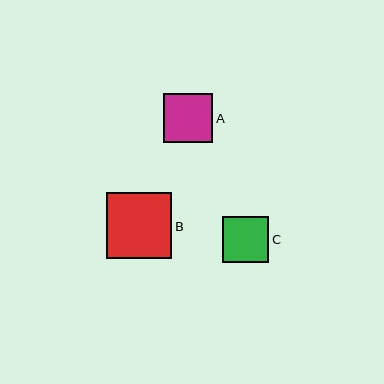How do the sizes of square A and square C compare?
Square A and square C are approximately the same size.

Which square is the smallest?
Square C is the smallest with a size of approximately 46 pixels.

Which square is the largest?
Square B is the largest with a size of approximately 66 pixels.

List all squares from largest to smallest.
From largest to smallest: B, A, C.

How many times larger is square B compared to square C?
Square B is approximately 1.4 times the size of square C.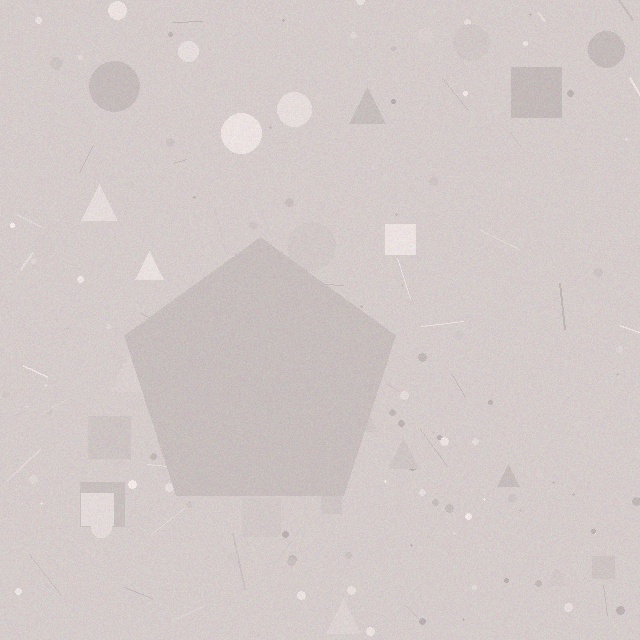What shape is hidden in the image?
A pentagon is hidden in the image.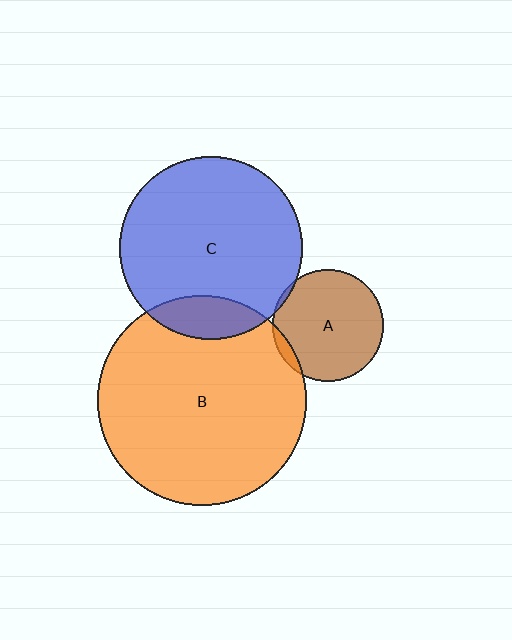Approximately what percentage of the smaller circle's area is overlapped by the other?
Approximately 15%.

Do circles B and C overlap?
Yes.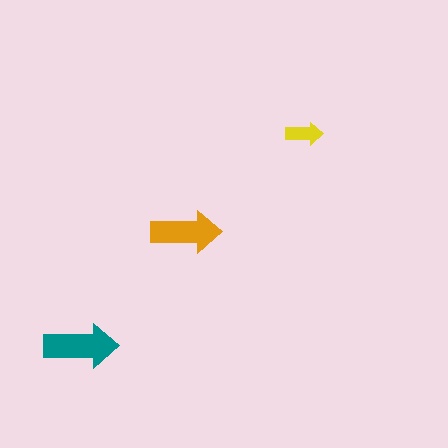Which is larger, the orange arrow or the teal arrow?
The teal one.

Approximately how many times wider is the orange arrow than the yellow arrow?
About 2 times wider.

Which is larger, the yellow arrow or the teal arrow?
The teal one.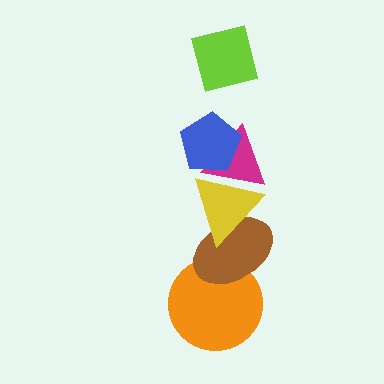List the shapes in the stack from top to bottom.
From top to bottom: the lime square, the blue pentagon, the magenta triangle, the yellow triangle, the brown ellipse, the orange circle.